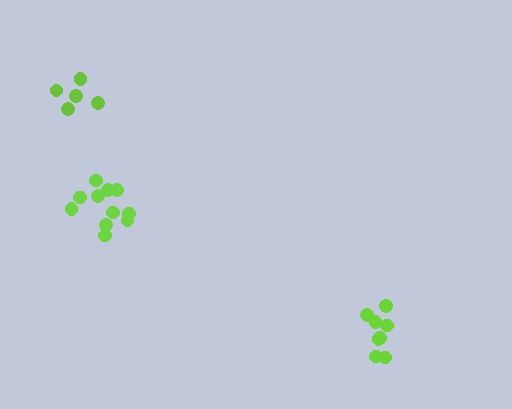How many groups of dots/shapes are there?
There are 3 groups.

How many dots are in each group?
Group 1: 8 dots, Group 2: 11 dots, Group 3: 5 dots (24 total).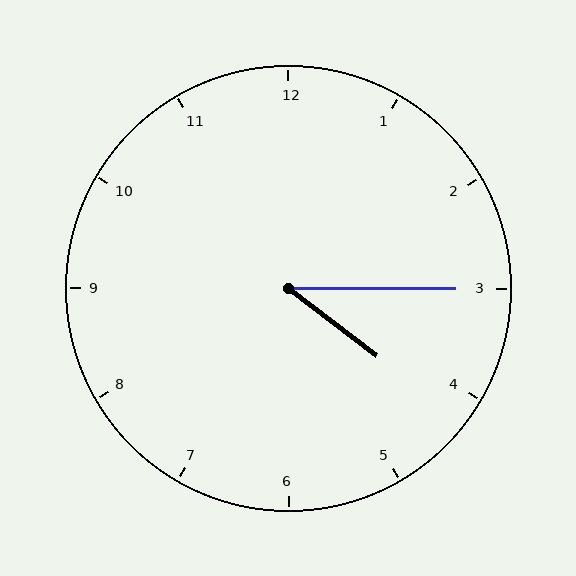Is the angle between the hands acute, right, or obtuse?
It is acute.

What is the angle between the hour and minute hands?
Approximately 38 degrees.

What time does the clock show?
4:15.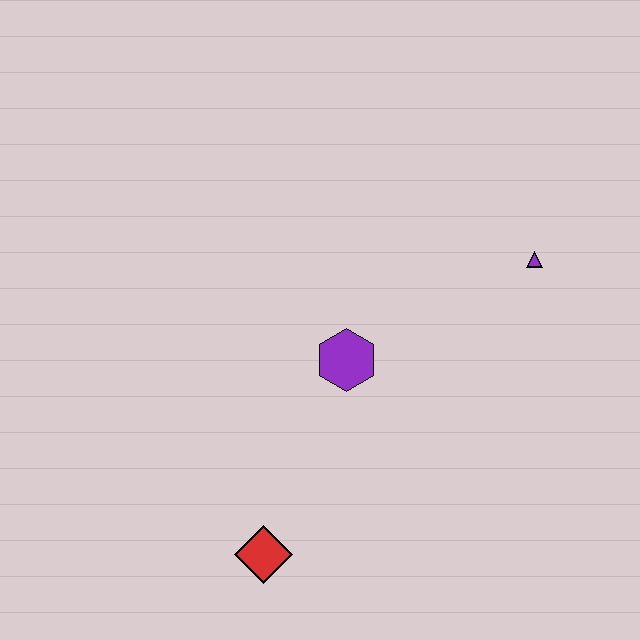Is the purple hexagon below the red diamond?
No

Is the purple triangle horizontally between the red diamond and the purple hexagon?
No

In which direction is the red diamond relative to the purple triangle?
The red diamond is below the purple triangle.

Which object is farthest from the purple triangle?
The red diamond is farthest from the purple triangle.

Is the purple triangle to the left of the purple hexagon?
No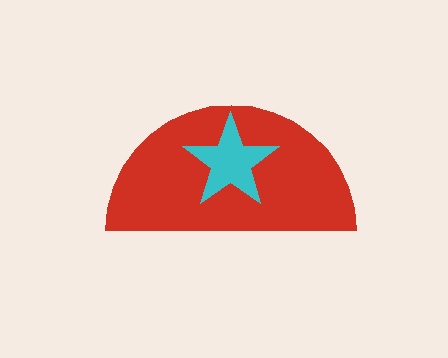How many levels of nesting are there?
2.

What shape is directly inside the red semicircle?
The cyan star.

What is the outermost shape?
The red semicircle.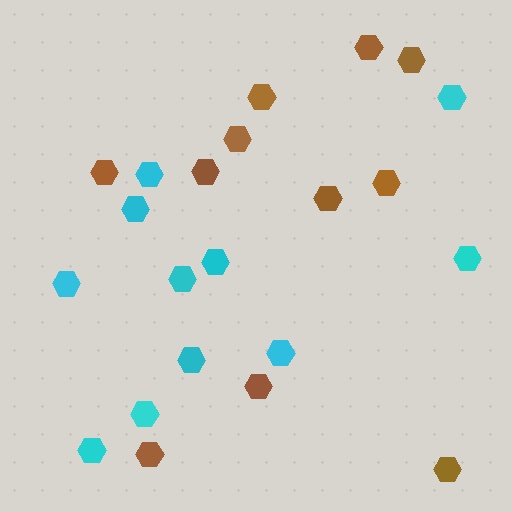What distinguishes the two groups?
There are 2 groups: one group of cyan hexagons (11) and one group of brown hexagons (11).